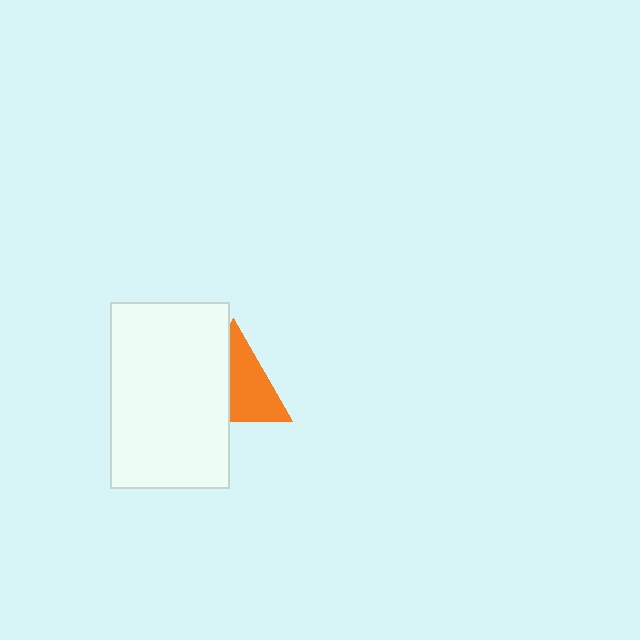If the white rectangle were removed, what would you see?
You would see the complete orange triangle.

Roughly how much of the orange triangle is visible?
About half of it is visible (roughly 56%).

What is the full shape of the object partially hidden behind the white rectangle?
The partially hidden object is an orange triangle.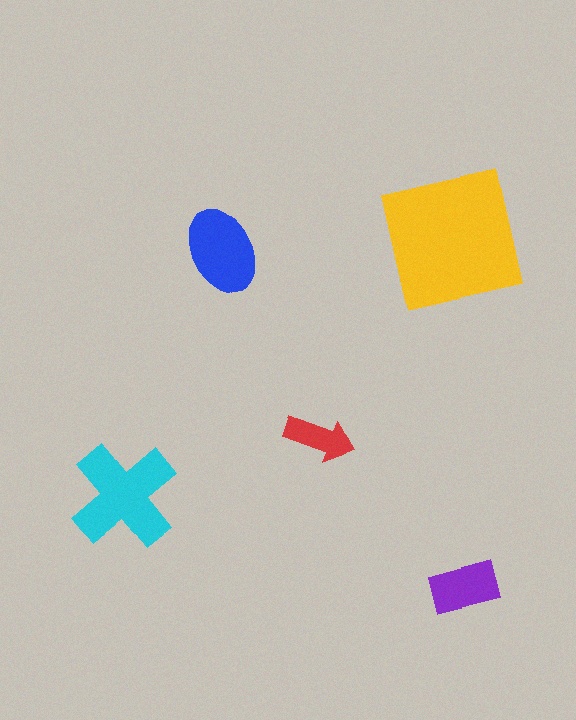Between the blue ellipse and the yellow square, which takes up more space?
The yellow square.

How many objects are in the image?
There are 5 objects in the image.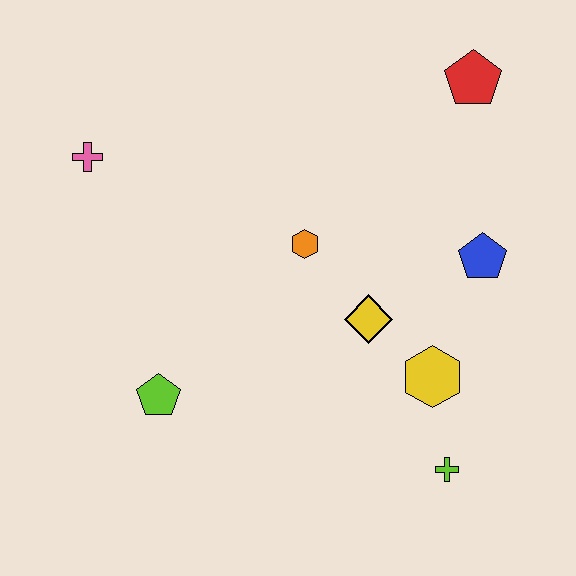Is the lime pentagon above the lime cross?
Yes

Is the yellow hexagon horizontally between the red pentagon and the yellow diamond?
Yes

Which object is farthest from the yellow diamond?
The pink cross is farthest from the yellow diamond.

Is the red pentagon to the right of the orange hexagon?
Yes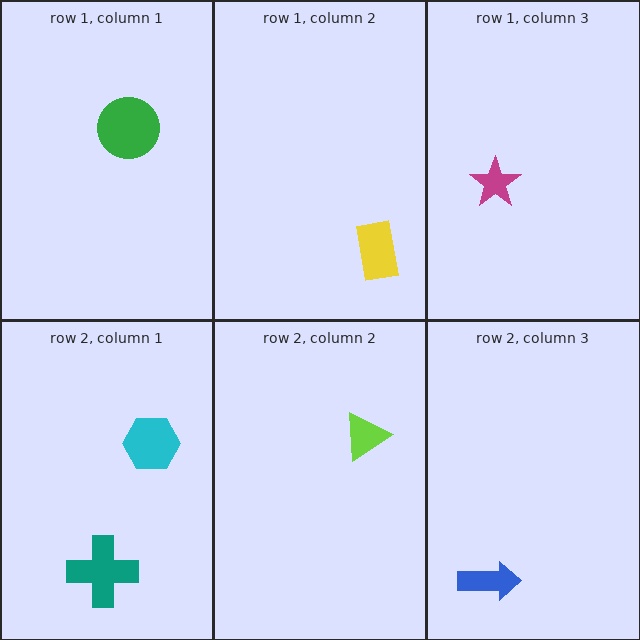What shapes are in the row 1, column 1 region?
The green circle.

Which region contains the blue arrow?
The row 2, column 3 region.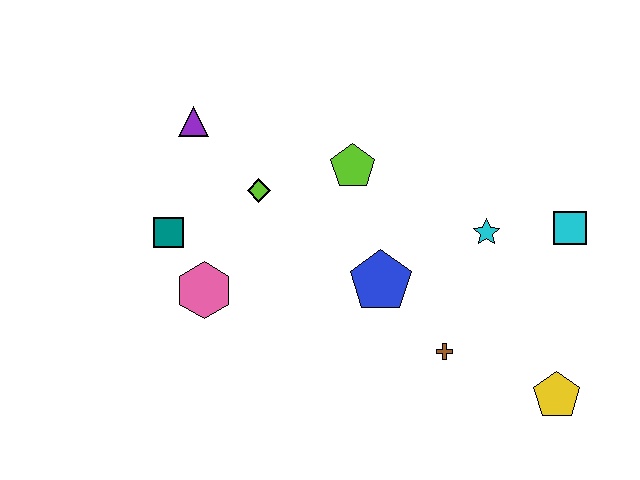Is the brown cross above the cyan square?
No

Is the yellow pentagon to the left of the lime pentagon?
No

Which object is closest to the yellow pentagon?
The brown cross is closest to the yellow pentagon.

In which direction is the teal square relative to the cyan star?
The teal square is to the left of the cyan star.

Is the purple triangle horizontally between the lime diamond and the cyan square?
No